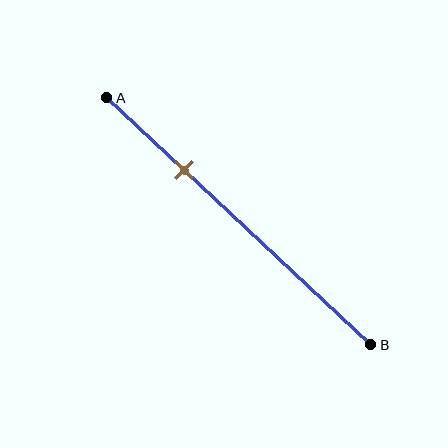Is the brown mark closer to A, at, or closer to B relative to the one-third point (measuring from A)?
The brown mark is closer to point A than the one-third point of segment AB.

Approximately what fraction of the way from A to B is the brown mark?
The brown mark is approximately 30% of the way from A to B.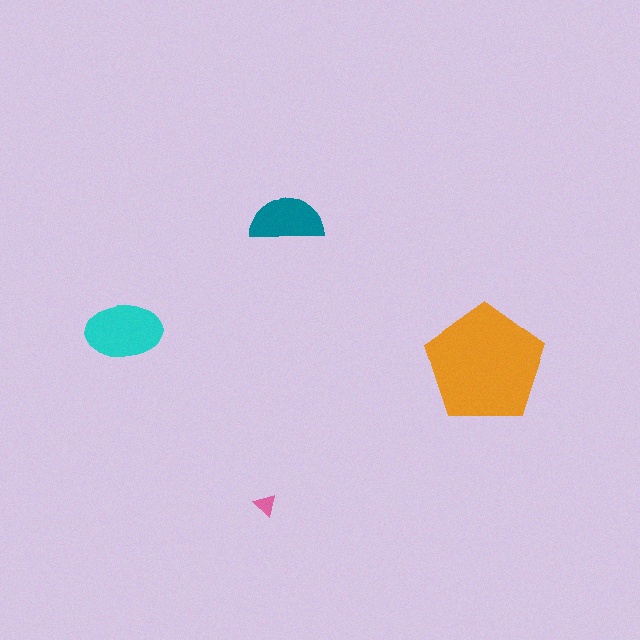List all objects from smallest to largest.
The pink triangle, the teal semicircle, the cyan ellipse, the orange pentagon.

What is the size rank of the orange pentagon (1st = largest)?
1st.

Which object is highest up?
The teal semicircle is topmost.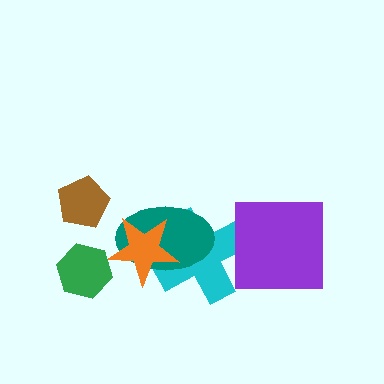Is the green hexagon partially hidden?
No, no other shape covers it.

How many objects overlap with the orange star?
2 objects overlap with the orange star.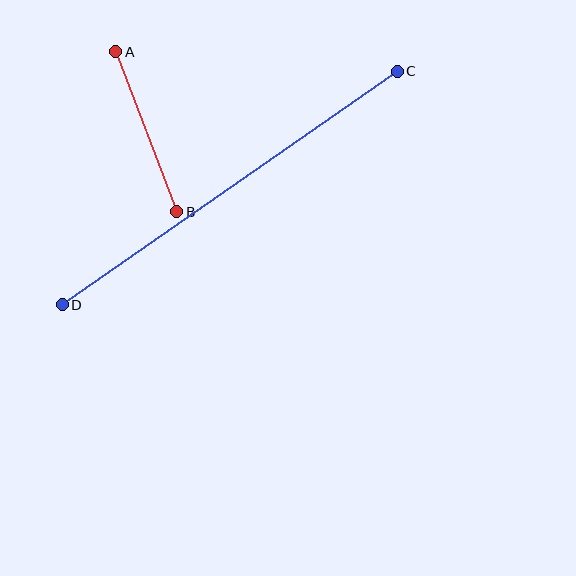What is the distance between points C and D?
The distance is approximately 408 pixels.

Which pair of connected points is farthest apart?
Points C and D are farthest apart.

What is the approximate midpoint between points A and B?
The midpoint is at approximately (146, 132) pixels.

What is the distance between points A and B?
The distance is approximately 171 pixels.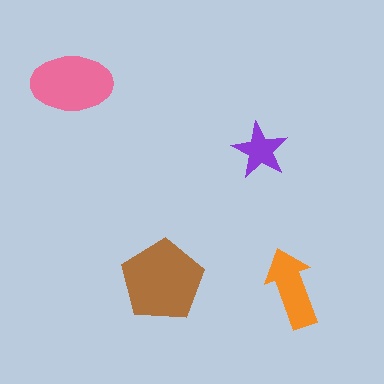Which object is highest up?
The pink ellipse is topmost.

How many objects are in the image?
There are 4 objects in the image.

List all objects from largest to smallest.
The brown pentagon, the pink ellipse, the orange arrow, the purple star.